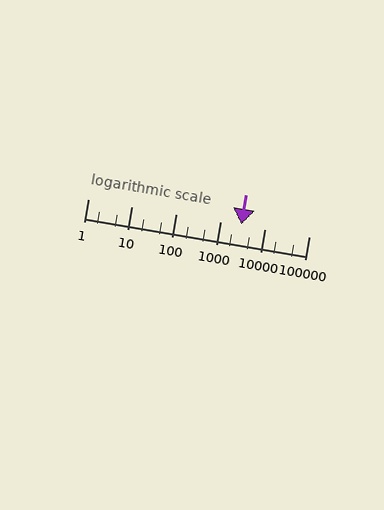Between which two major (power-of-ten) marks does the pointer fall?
The pointer is between 1000 and 10000.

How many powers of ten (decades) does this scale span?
The scale spans 5 decades, from 1 to 100000.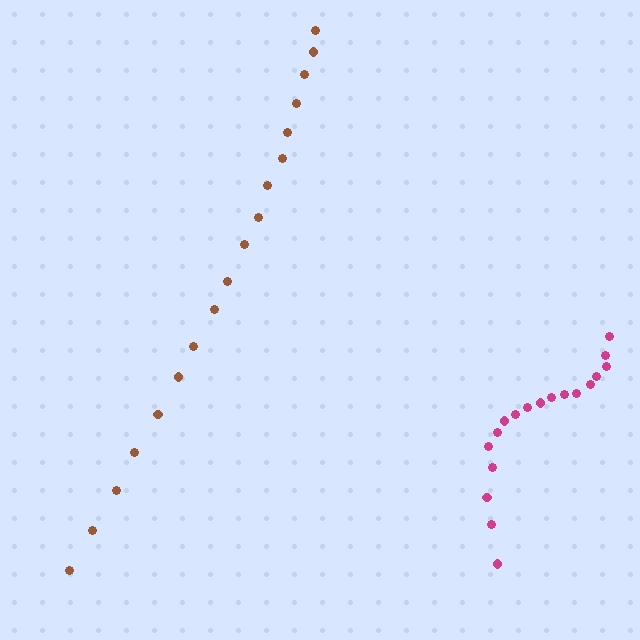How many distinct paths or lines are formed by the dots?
There are 2 distinct paths.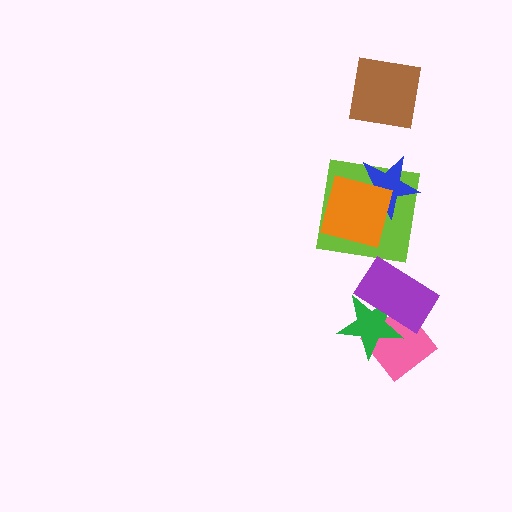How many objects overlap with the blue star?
2 objects overlap with the blue star.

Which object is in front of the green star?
The purple rectangle is in front of the green star.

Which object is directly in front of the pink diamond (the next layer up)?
The green star is directly in front of the pink diamond.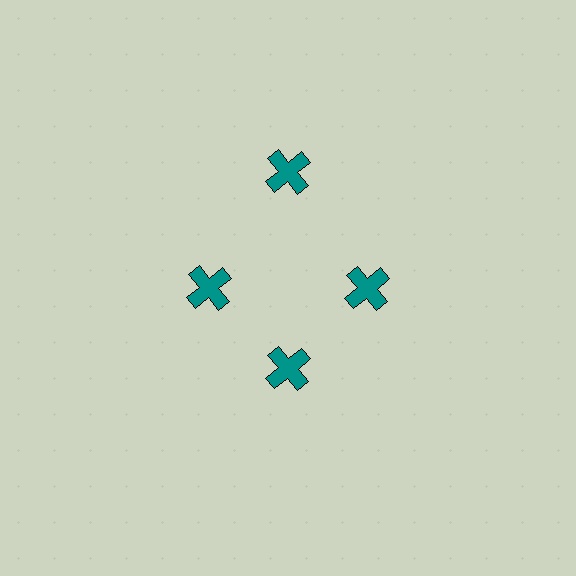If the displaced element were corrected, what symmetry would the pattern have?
It would have 4-fold rotational symmetry — the pattern would map onto itself every 90 degrees.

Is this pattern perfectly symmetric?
No. The 4 teal crosses are arranged in a ring, but one element near the 12 o'clock position is pushed outward from the center, breaking the 4-fold rotational symmetry.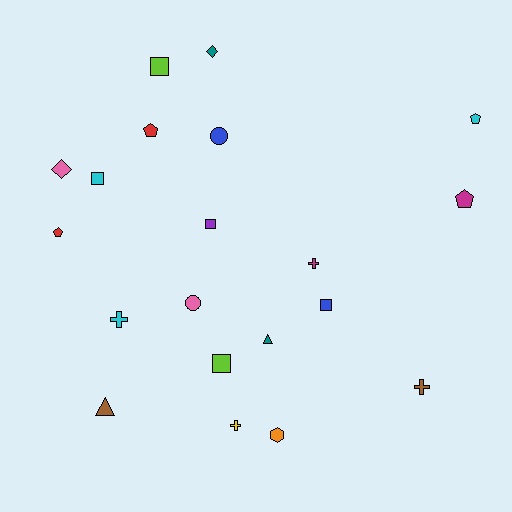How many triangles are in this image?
There are 2 triangles.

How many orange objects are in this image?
There is 1 orange object.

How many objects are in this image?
There are 20 objects.